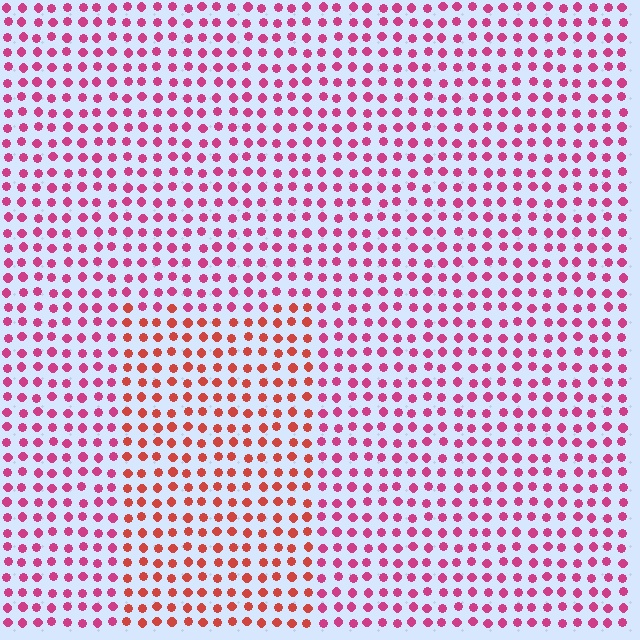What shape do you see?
I see a rectangle.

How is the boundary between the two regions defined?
The boundary is defined purely by a slight shift in hue (about 33 degrees). Spacing, size, and orientation are identical on both sides.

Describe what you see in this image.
The image is filled with small magenta elements in a uniform arrangement. A rectangle-shaped region is visible where the elements are tinted to a slightly different hue, forming a subtle color boundary.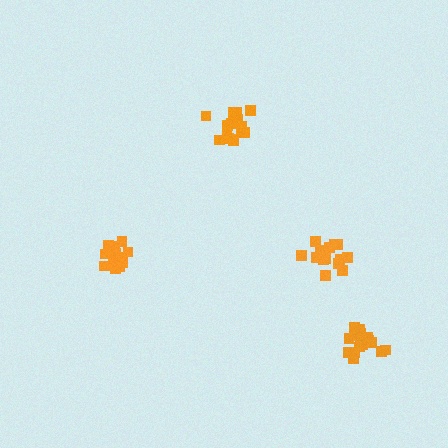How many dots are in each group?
Group 1: 18 dots, Group 2: 18 dots, Group 3: 16 dots, Group 4: 14 dots (66 total).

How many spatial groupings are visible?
There are 4 spatial groupings.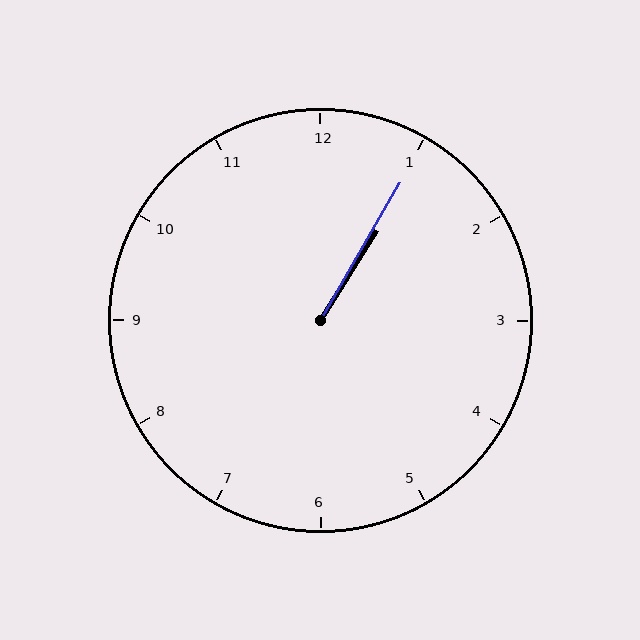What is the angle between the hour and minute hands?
Approximately 2 degrees.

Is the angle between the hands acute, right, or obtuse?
It is acute.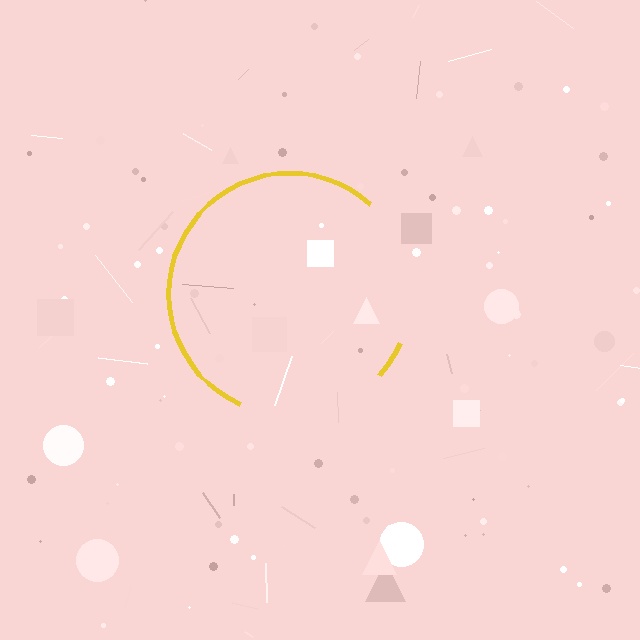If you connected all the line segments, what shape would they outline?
They would outline a circle.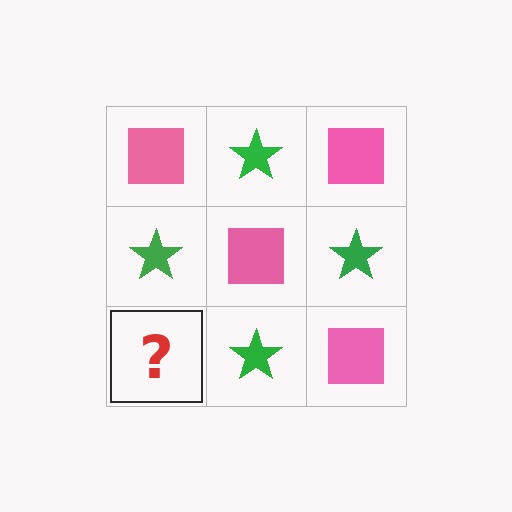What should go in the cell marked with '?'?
The missing cell should contain a pink square.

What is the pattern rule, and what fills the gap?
The rule is that it alternates pink square and green star in a checkerboard pattern. The gap should be filled with a pink square.